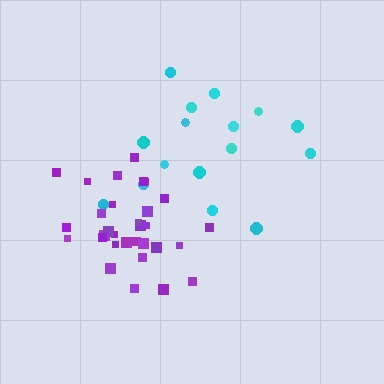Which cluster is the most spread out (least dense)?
Cyan.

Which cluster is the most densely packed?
Purple.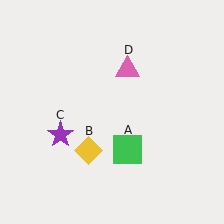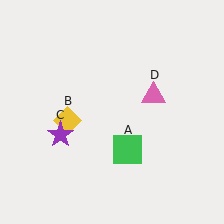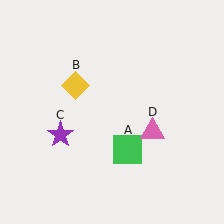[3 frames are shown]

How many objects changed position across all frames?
2 objects changed position: yellow diamond (object B), pink triangle (object D).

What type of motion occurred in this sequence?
The yellow diamond (object B), pink triangle (object D) rotated clockwise around the center of the scene.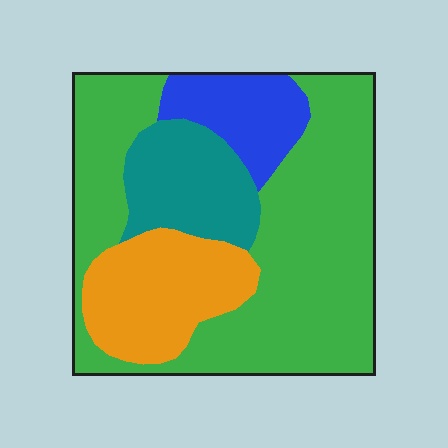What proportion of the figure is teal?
Teal covers roughly 15% of the figure.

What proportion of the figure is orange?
Orange covers 18% of the figure.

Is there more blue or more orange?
Orange.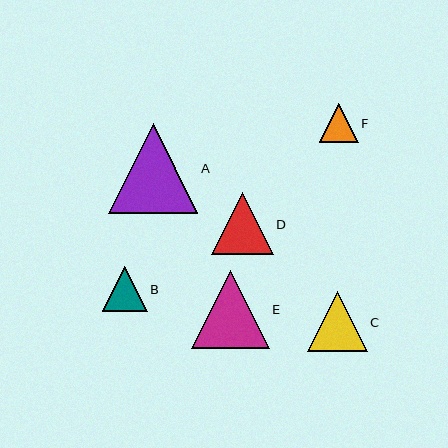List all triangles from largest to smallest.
From largest to smallest: A, E, D, C, B, F.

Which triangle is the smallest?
Triangle F is the smallest with a size of approximately 39 pixels.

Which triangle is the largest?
Triangle A is the largest with a size of approximately 90 pixels.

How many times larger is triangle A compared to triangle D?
Triangle A is approximately 1.5 times the size of triangle D.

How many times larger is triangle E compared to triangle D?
Triangle E is approximately 1.3 times the size of triangle D.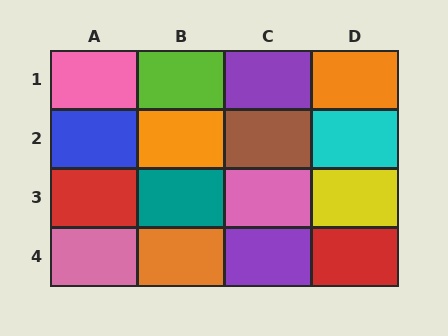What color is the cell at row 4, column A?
Pink.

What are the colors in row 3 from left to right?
Red, teal, pink, yellow.